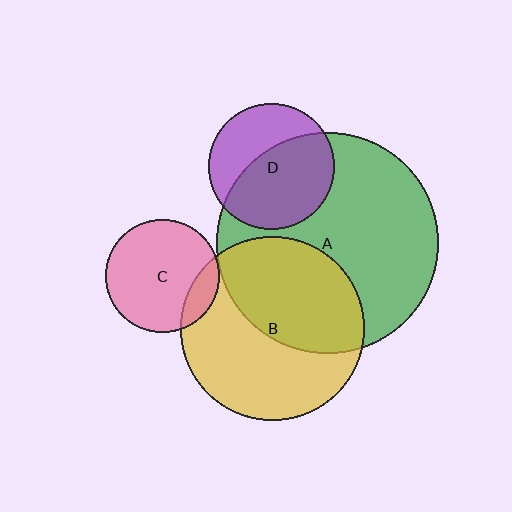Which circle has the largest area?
Circle A (green).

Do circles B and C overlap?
Yes.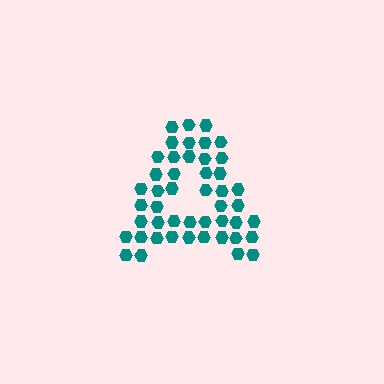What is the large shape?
The large shape is the letter A.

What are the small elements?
The small elements are hexagons.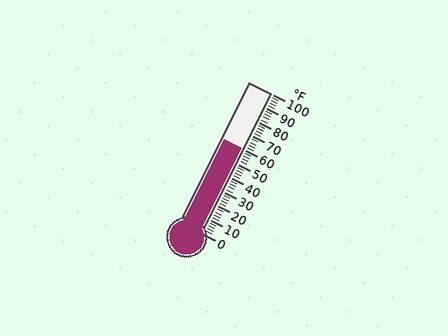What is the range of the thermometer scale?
The thermometer scale ranges from 0°F to 100°F.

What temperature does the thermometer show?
The thermometer shows approximately 60°F.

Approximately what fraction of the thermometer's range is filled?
The thermometer is filled to approximately 60% of its range.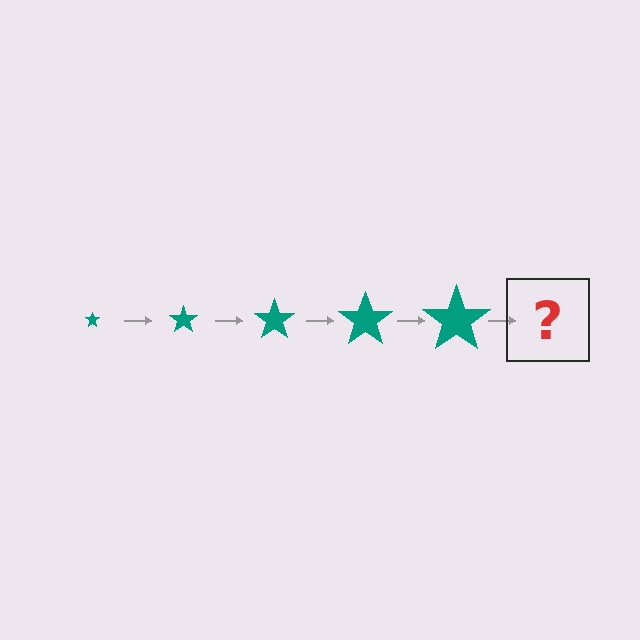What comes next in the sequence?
The next element should be a teal star, larger than the previous one.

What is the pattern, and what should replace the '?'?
The pattern is that the star gets progressively larger each step. The '?' should be a teal star, larger than the previous one.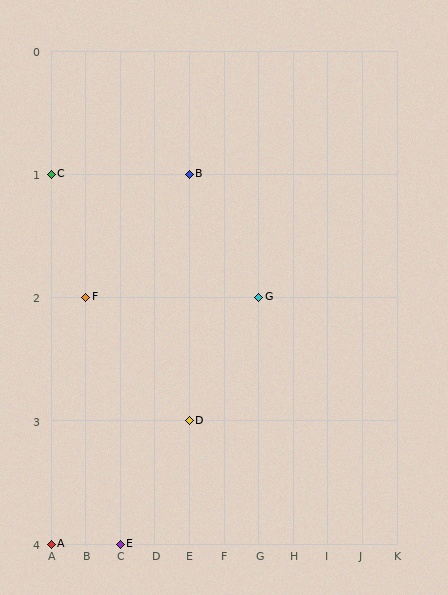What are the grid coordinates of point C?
Point C is at grid coordinates (A, 1).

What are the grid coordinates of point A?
Point A is at grid coordinates (A, 4).